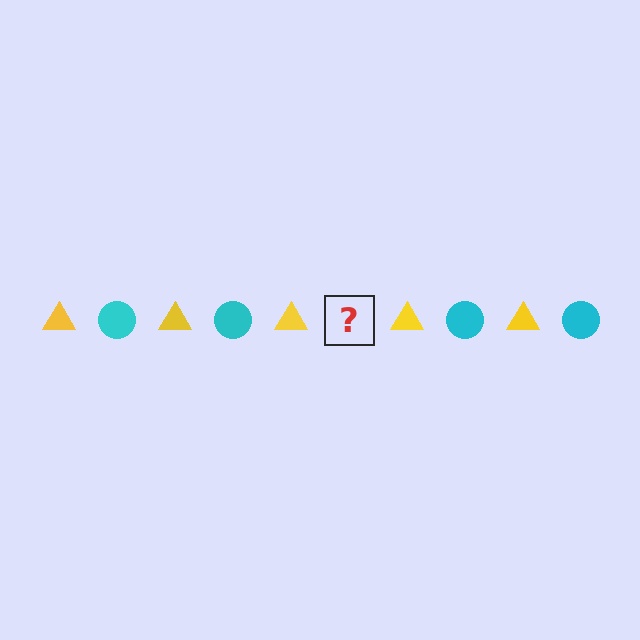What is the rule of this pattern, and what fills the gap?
The rule is that the pattern alternates between yellow triangle and cyan circle. The gap should be filled with a cyan circle.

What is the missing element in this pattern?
The missing element is a cyan circle.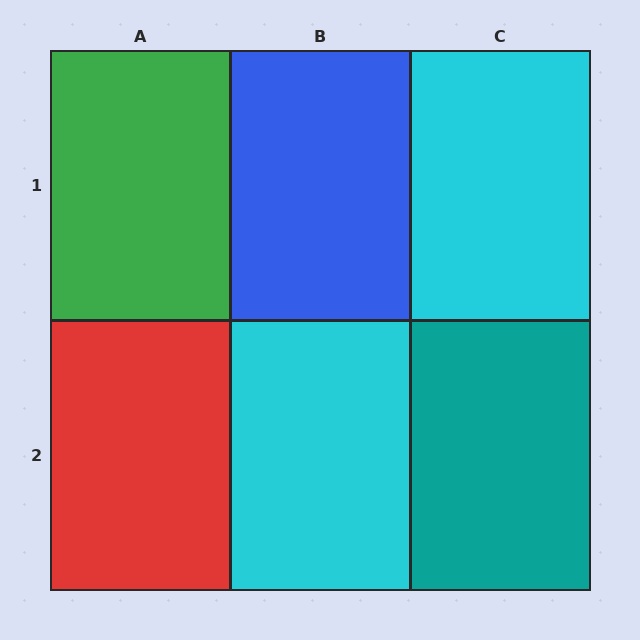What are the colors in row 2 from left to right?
Red, cyan, teal.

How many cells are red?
1 cell is red.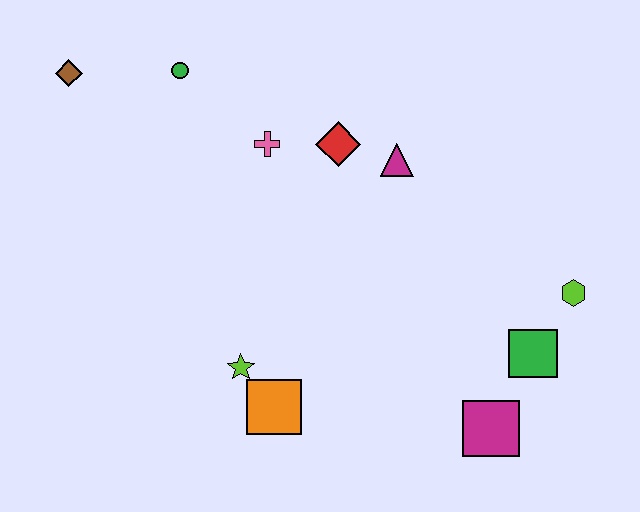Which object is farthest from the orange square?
The brown diamond is farthest from the orange square.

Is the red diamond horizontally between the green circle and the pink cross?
No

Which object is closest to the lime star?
The orange square is closest to the lime star.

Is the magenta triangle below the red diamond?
Yes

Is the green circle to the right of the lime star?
No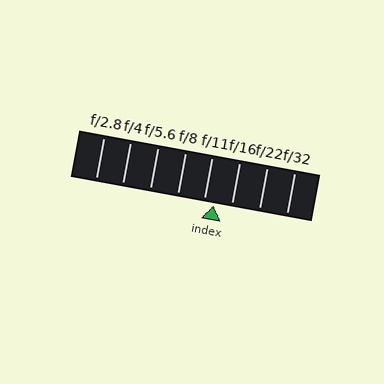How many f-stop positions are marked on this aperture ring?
There are 8 f-stop positions marked.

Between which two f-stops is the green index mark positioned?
The index mark is between f/11 and f/16.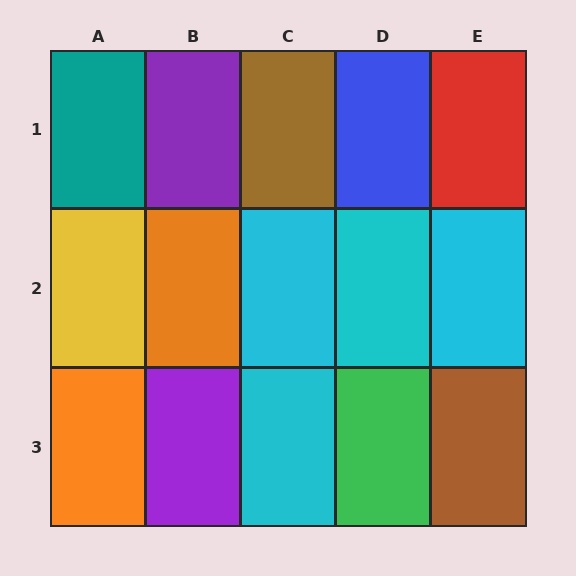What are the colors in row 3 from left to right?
Orange, purple, cyan, green, brown.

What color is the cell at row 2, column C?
Cyan.